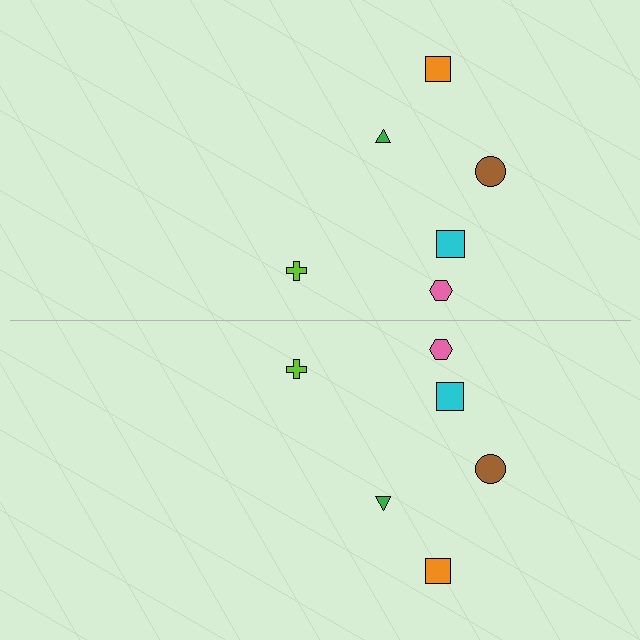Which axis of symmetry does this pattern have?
The pattern has a horizontal axis of symmetry running through the center of the image.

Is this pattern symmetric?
Yes, this pattern has bilateral (reflection) symmetry.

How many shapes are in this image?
There are 12 shapes in this image.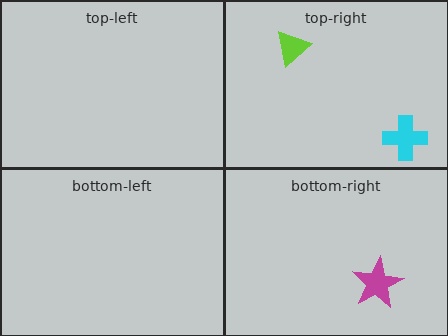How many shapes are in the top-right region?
2.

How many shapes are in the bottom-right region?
1.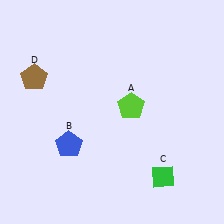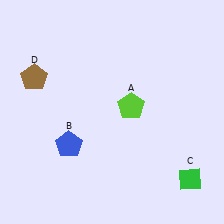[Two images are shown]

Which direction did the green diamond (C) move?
The green diamond (C) moved right.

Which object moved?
The green diamond (C) moved right.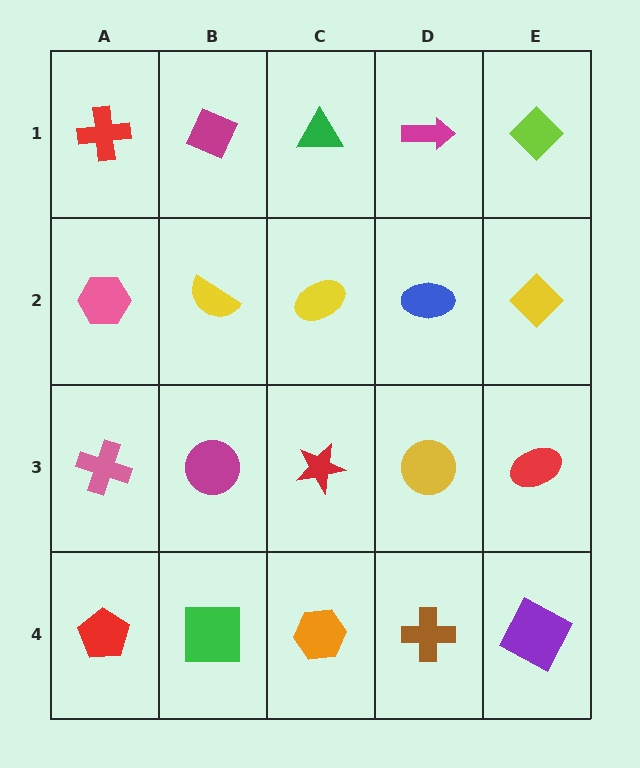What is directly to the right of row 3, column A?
A magenta circle.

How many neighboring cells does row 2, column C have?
4.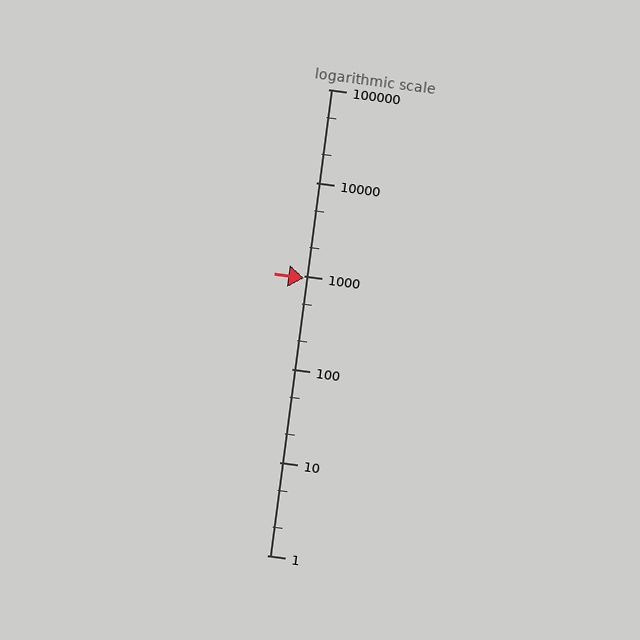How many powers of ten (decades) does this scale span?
The scale spans 5 decades, from 1 to 100000.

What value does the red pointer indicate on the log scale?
The pointer indicates approximately 930.